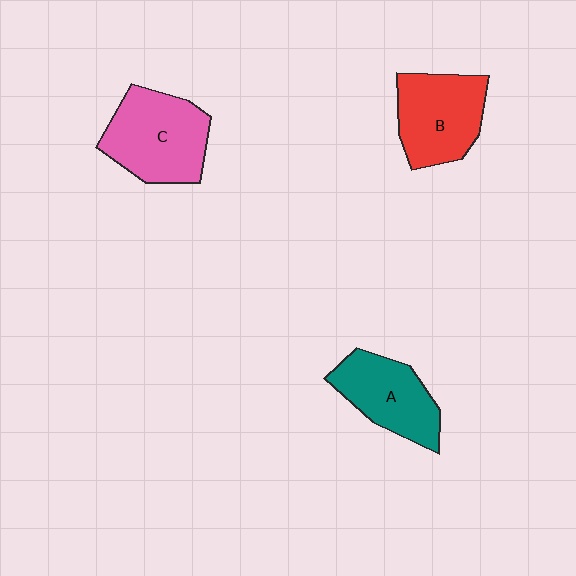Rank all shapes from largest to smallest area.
From largest to smallest: C (pink), B (red), A (teal).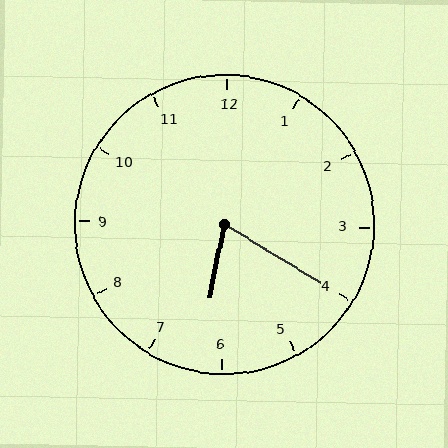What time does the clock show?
6:20.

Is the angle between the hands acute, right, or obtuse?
It is acute.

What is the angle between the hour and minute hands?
Approximately 70 degrees.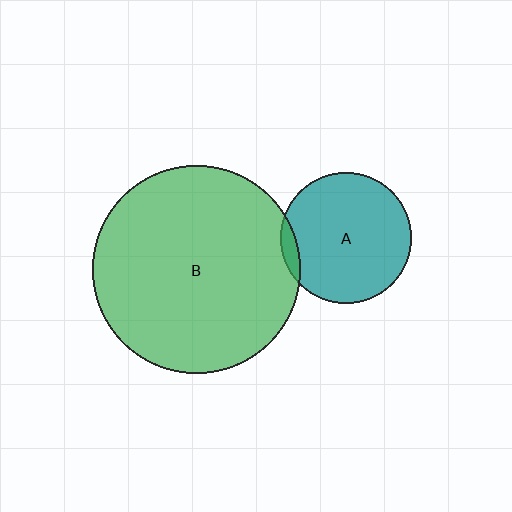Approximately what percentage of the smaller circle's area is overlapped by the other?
Approximately 5%.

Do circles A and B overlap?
Yes.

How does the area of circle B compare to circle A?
Approximately 2.5 times.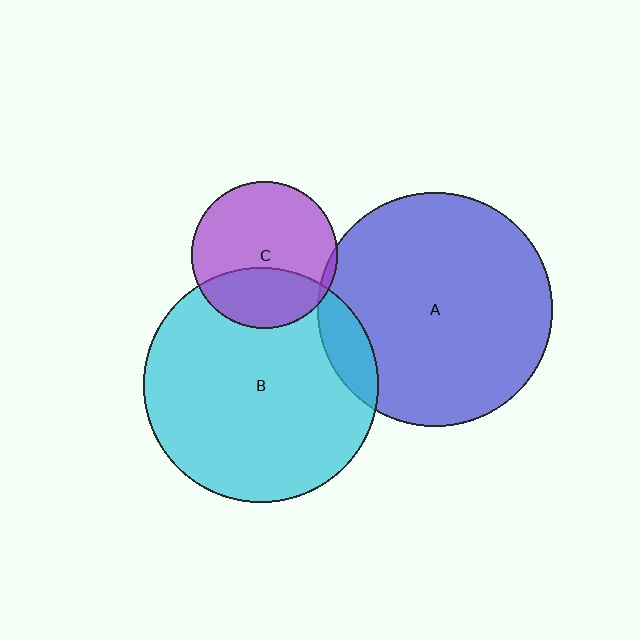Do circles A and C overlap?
Yes.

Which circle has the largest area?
Circle B (cyan).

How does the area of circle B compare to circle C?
Approximately 2.6 times.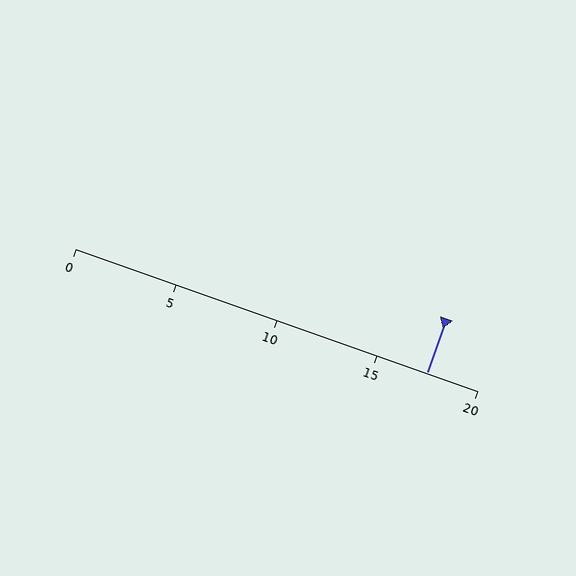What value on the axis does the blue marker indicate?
The marker indicates approximately 17.5.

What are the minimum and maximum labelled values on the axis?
The axis runs from 0 to 20.